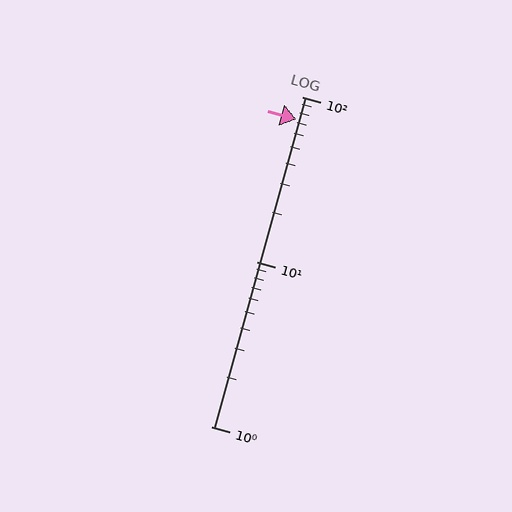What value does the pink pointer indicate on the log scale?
The pointer indicates approximately 73.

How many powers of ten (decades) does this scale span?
The scale spans 2 decades, from 1 to 100.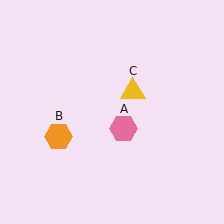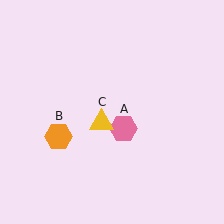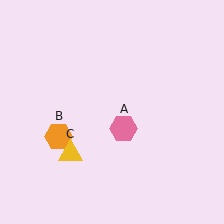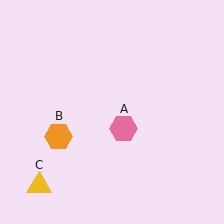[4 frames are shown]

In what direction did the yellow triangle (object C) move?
The yellow triangle (object C) moved down and to the left.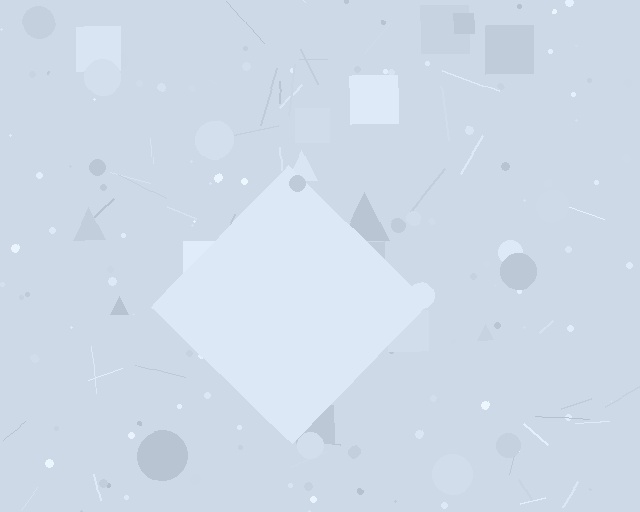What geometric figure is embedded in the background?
A diamond is embedded in the background.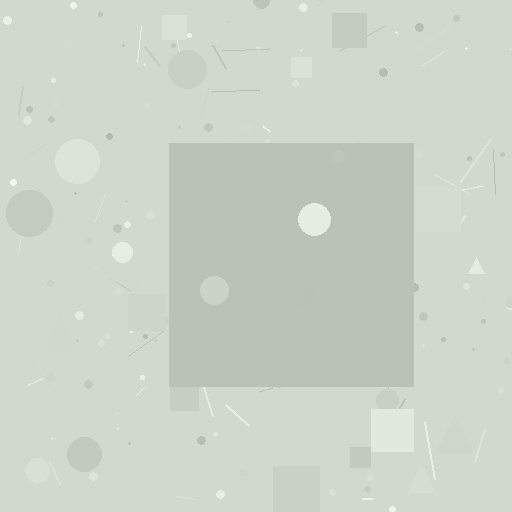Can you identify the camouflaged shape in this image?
The camouflaged shape is a square.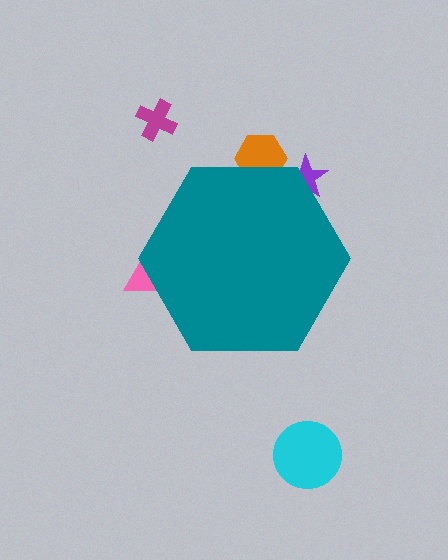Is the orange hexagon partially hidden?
Yes, the orange hexagon is partially hidden behind the teal hexagon.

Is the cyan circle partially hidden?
No, the cyan circle is fully visible.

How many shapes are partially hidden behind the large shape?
3 shapes are partially hidden.